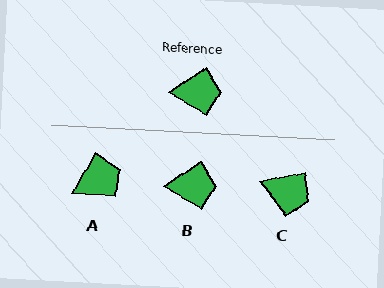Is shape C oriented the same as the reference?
No, it is off by about 22 degrees.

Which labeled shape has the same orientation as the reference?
B.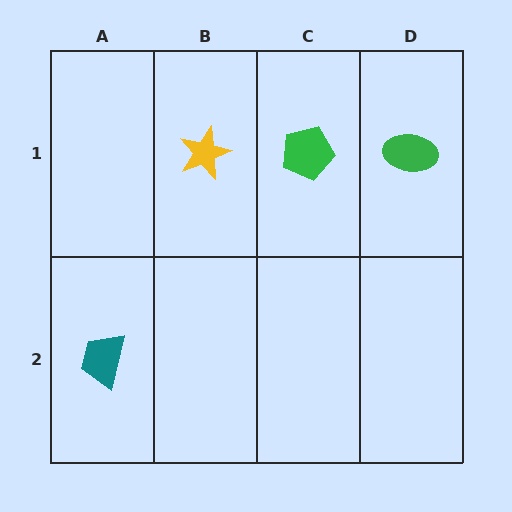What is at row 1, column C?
A green pentagon.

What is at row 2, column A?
A teal trapezoid.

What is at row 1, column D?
A green ellipse.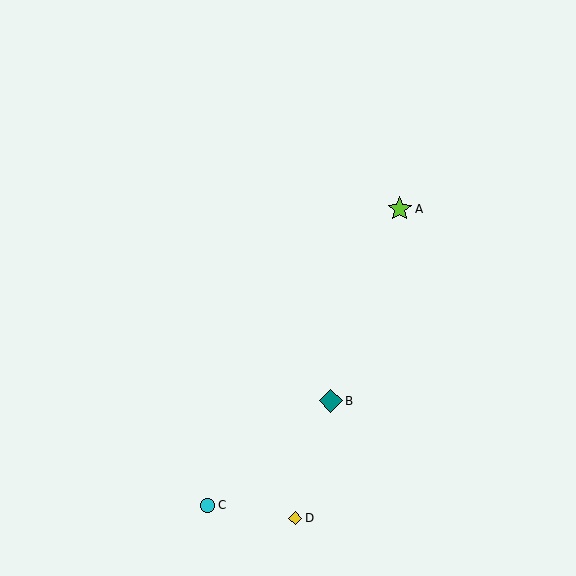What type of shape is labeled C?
Shape C is a cyan circle.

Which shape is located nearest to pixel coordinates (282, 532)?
The yellow diamond (labeled D) at (295, 518) is nearest to that location.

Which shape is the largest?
The lime star (labeled A) is the largest.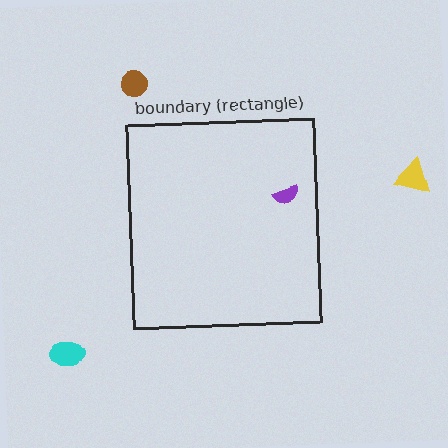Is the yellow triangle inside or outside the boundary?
Outside.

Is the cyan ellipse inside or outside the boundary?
Outside.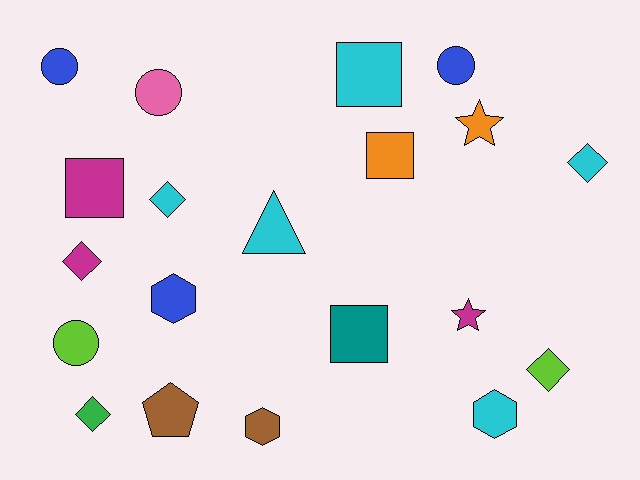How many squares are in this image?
There are 4 squares.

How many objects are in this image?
There are 20 objects.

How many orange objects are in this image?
There are 2 orange objects.